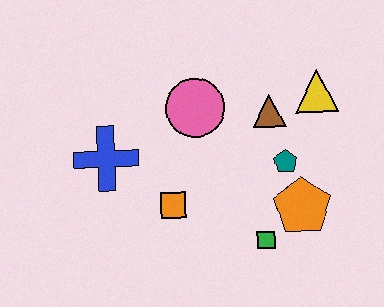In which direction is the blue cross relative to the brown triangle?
The blue cross is to the left of the brown triangle.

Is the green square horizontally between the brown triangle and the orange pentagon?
No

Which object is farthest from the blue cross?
The yellow triangle is farthest from the blue cross.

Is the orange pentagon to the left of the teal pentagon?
No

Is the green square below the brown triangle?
Yes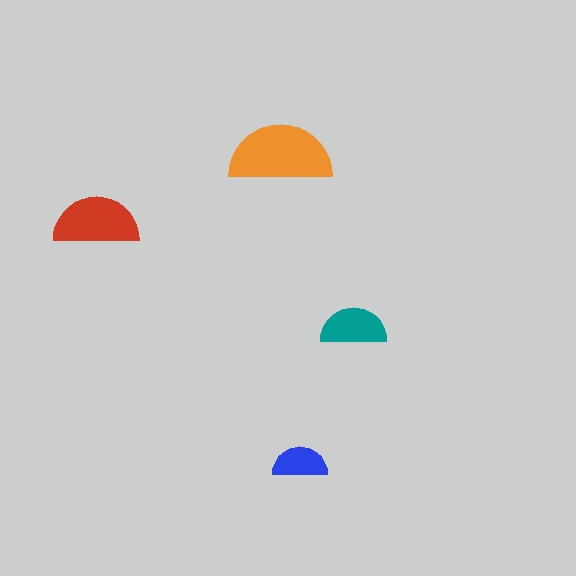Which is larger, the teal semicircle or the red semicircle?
The red one.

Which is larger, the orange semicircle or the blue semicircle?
The orange one.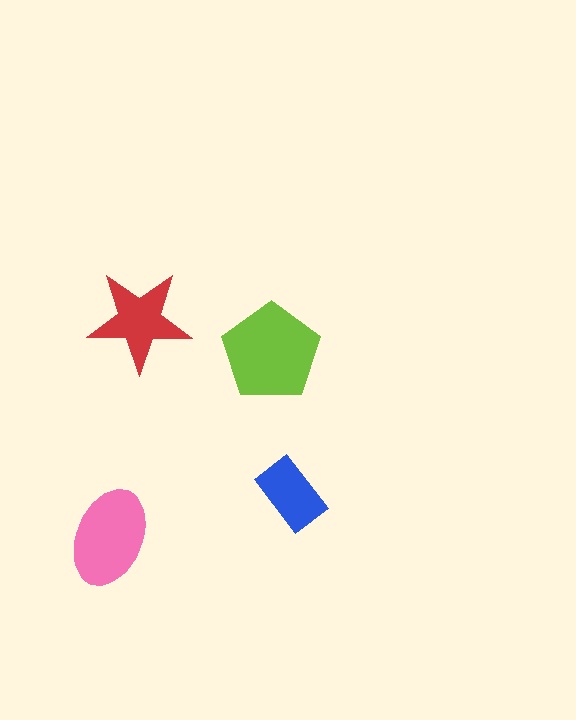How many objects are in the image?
There are 4 objects in the image.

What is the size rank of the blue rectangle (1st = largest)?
4th.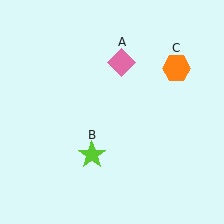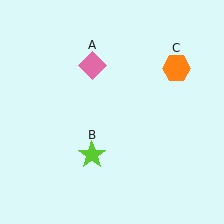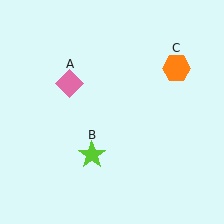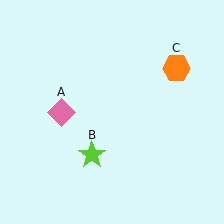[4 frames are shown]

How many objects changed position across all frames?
1 object changed position: pink diamond (object A).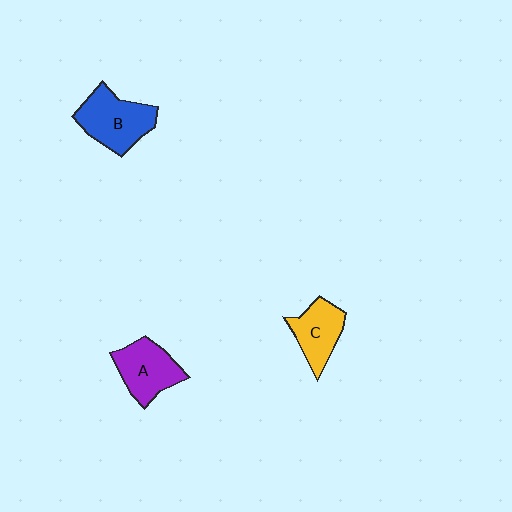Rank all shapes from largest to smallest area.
From largest to smallest: B (blue), A (purple), C (yellow).